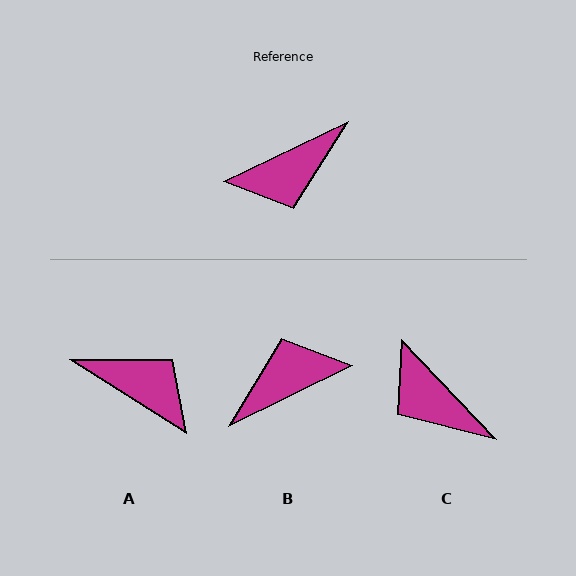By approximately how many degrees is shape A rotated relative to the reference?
Approximately 122 degrees counter-clockwise.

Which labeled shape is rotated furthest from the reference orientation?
B, about 179 degrees away.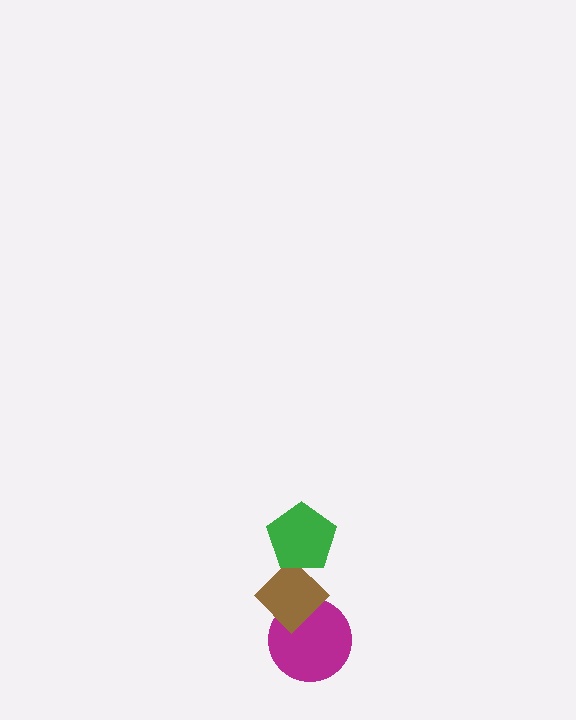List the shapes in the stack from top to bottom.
From top to bottom: the green pentagon, the brown diamond, the magenta circle.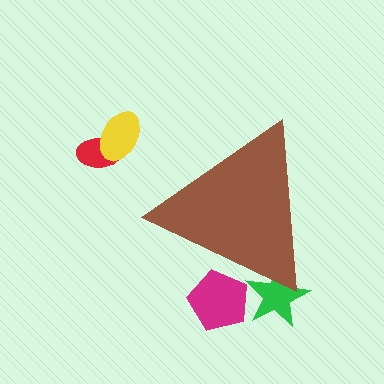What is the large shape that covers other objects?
A brown triangle.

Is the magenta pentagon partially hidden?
Yes, the magenta pentagon is partially hidden behind the brown triangle.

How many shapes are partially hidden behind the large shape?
2 shapes are partially hidden.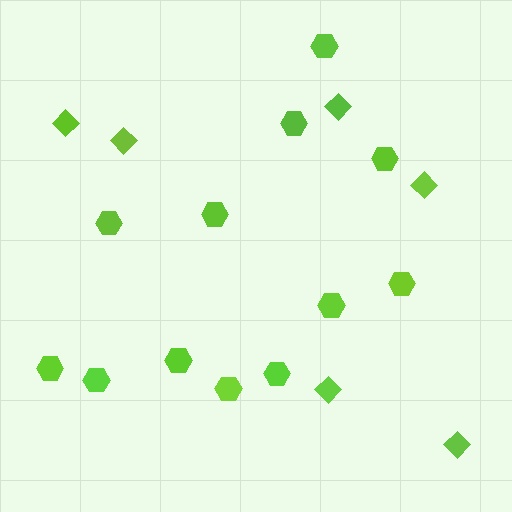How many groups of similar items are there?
There are 2 groups: one group of hexagons (12) and one group of diamonds (6).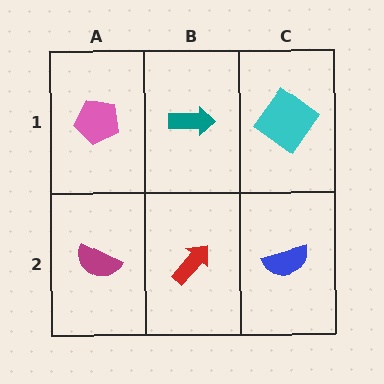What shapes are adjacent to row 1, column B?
A red arrow (row 2, column B), a pink pentagon (row 1, column A), a cyan diamond (row 1, column C).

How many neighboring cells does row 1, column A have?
2.